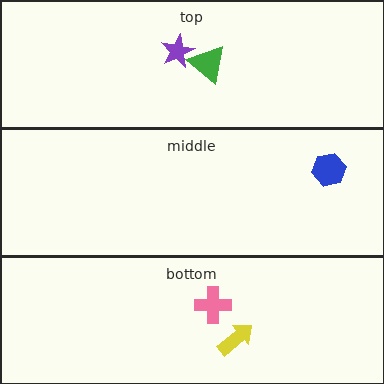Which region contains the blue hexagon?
The middle region.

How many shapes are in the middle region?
1.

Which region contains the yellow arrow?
The bottom region.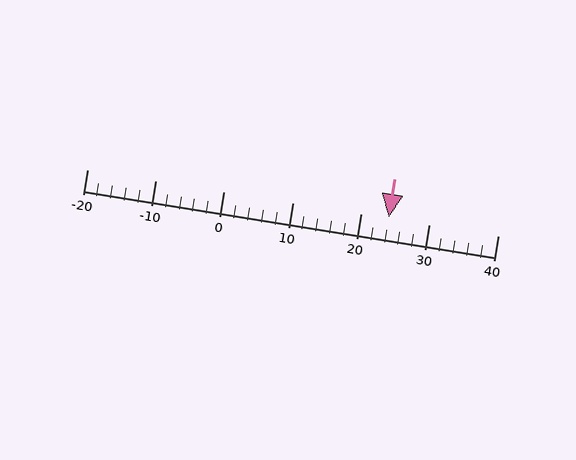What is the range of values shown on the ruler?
The ruler shows values from -20 to 40.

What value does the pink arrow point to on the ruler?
The pink arrow points to approximately 24.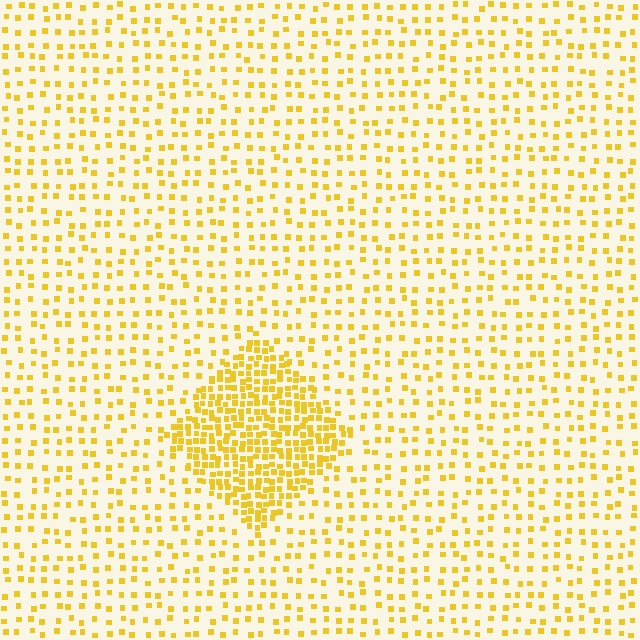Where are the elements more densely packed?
The elements are more densely packed inside the diamond boundary.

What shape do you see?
I see a diamond.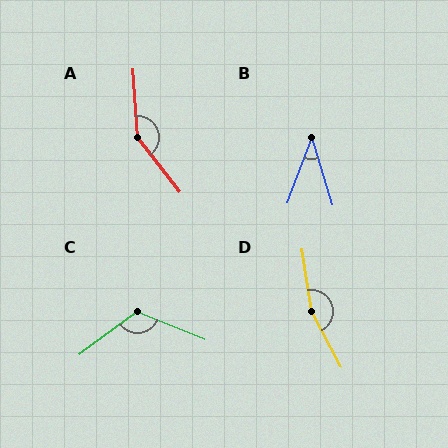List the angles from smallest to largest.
B (38°), C (122°), A (145°), D (161°).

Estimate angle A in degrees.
Approximately 145 degrees.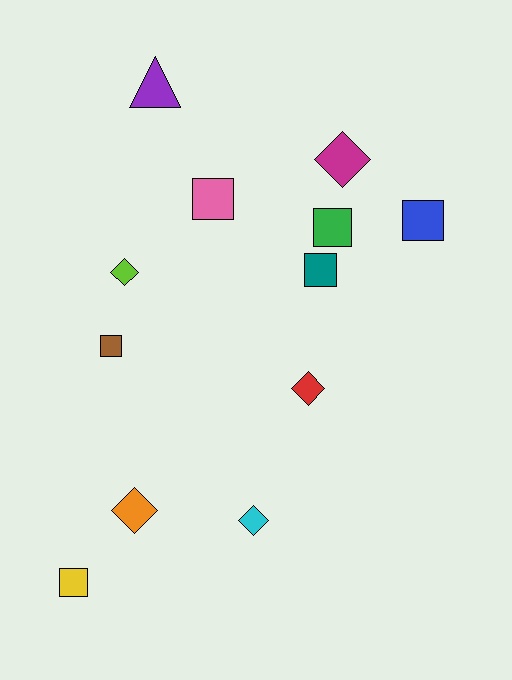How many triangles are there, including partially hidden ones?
There is 1 triangle.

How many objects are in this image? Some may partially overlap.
There are 12 objects.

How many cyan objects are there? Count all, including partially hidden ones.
There is 1 cyan object.